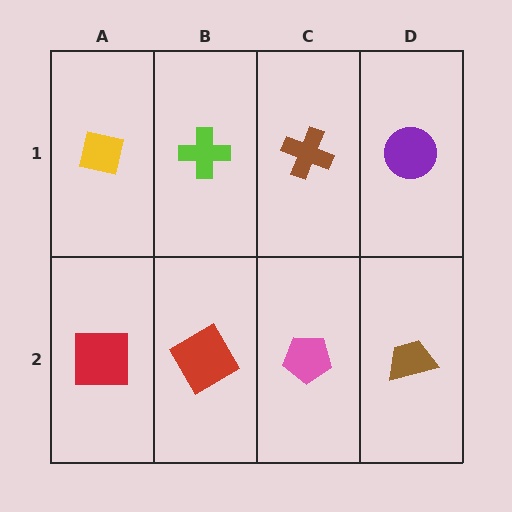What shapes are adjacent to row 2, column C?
A brown cross (row 1, column C), a red diamond (row 2, column B), a brown trapezoid (row 2, column D).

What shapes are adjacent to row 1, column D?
A brown trapezoid (row 2, column D), a brown cross (row 1, column C).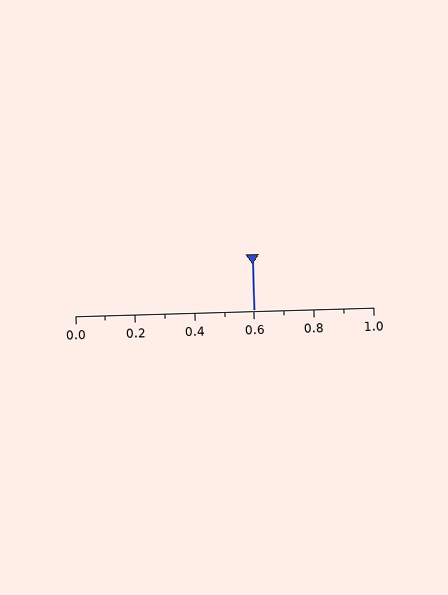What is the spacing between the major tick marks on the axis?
The major ticks are spaced 0.2 apart.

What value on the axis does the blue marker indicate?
The marker indicates approximately 0.6.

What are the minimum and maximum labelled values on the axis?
The axis runs from 0.0 to 1.0.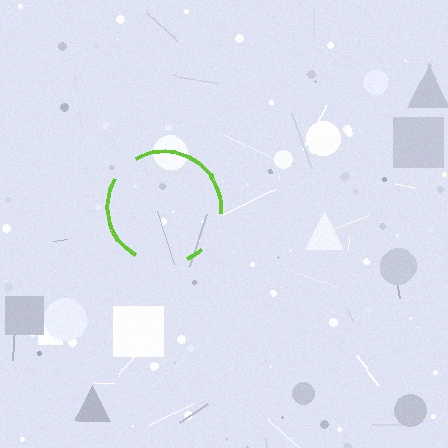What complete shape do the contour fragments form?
The contour fragments form a circle.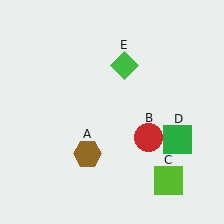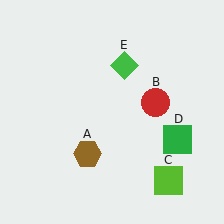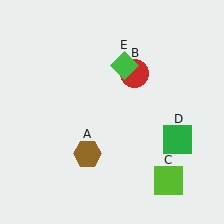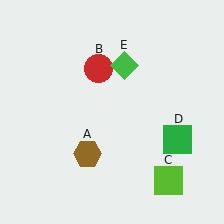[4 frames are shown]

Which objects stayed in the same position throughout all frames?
Brown hexagon (object A) and lime square (object C) and green square (object D) and green diamond (object E) remained stationary.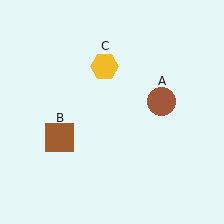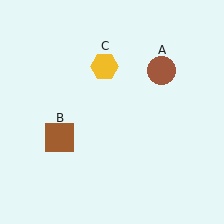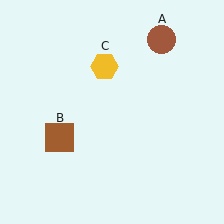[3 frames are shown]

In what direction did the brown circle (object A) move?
The brown circle (object A) moved up.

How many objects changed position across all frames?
1 object changed position: brown circle (object A).